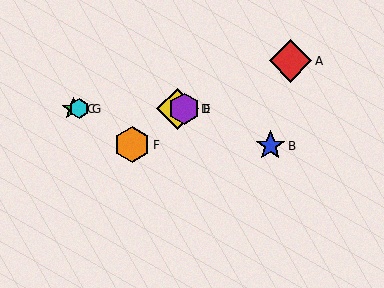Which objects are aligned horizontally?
Objects C, D, E, G are aligned horizontally.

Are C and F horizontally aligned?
No, C is at y≈109 and F is at y≈145.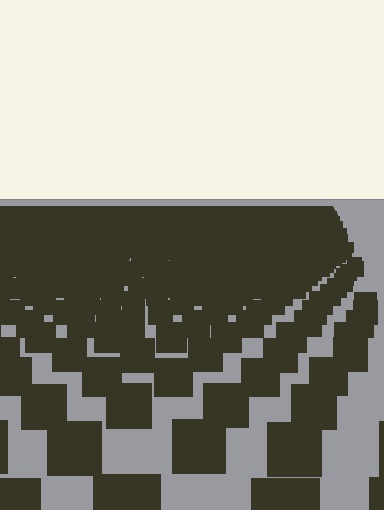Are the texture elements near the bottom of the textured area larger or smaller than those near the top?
Larger. Near the bottom, elements are closer to the viewer and appear at a bigger on-screen size.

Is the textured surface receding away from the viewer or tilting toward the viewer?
The surface is receding away from the viewer. Texture elements get smaller and denser toward the top.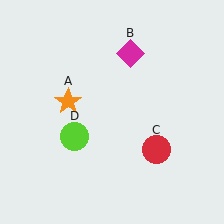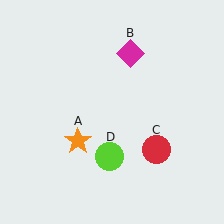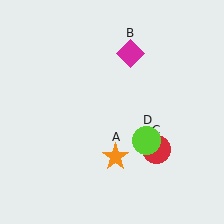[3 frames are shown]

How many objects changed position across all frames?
2 objects changed position: orange star (object A), lime circle (object D).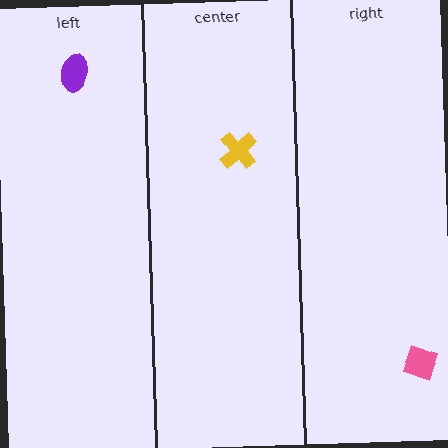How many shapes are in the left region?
1.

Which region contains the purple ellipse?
The left region.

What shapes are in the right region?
The pink diamond.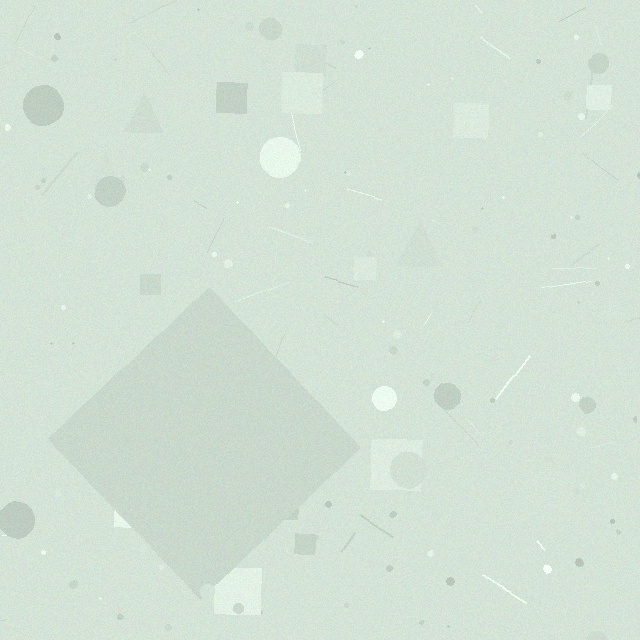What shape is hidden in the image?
A diamond is hidden in the image.